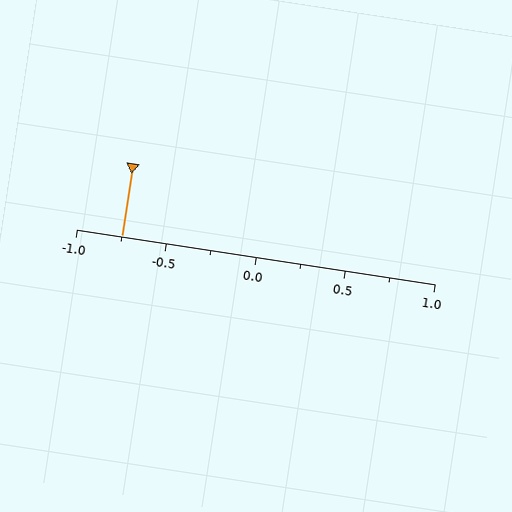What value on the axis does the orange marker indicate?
The marker indicates approximately -0.75.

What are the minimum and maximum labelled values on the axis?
The axis runs from -1.0 to 1.0.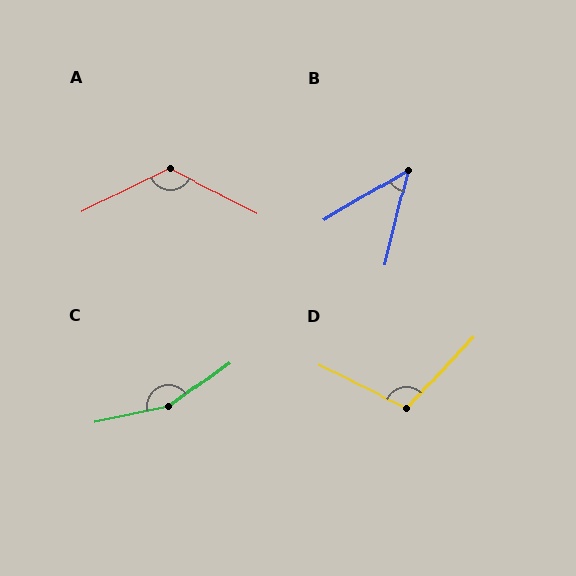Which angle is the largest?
C, at approximately 155 degrees.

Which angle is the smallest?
B, at approximately 45 degrees.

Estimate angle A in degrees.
Approximately 127 degrees.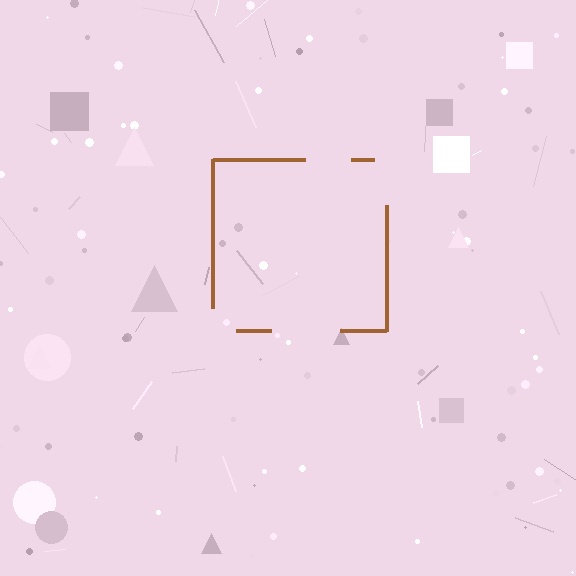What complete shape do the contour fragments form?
The contour fragments form a square.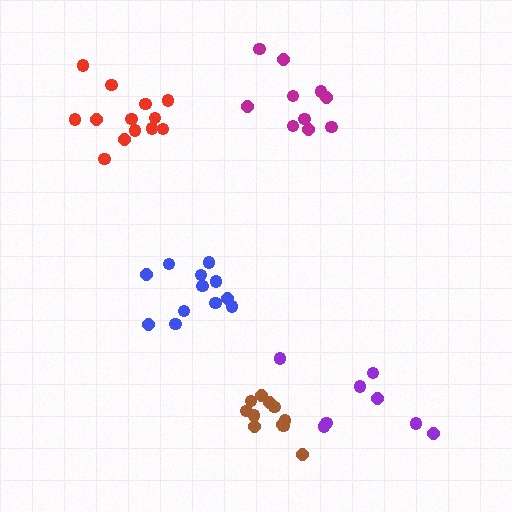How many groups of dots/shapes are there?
There are 5 groups.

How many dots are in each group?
Group 1: 12 dots, Group 2: 10 dots, Group 3: 11 dots, Group 4: 13 dots, Group 5: 8 dots (54 total).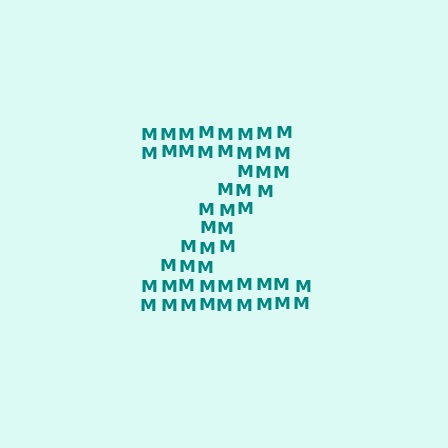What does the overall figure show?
The overall figure shows the letter Z.